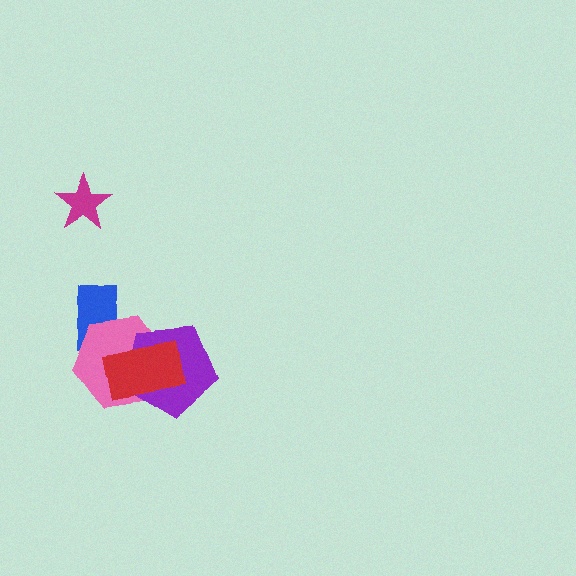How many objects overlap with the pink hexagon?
3 objects overlap with the pink hexagon.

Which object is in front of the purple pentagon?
The red rectangle is in front of the purple pentagon.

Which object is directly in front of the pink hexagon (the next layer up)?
The purple pentagon is directly in front of the pink hexagon.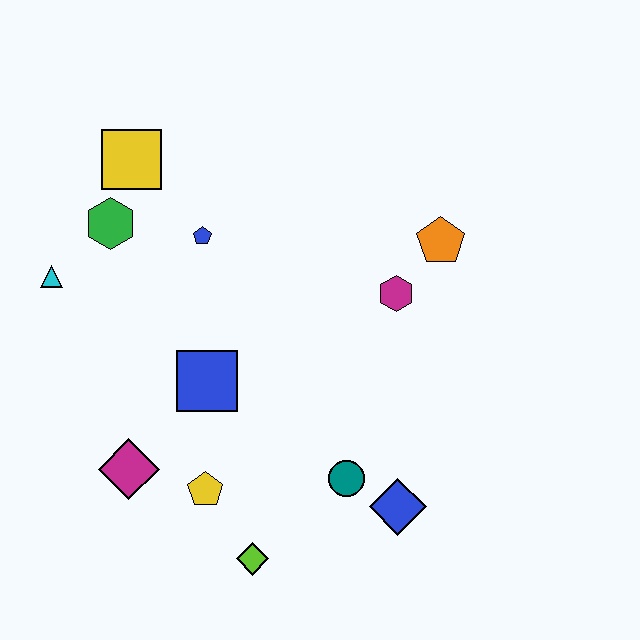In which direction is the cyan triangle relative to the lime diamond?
The cyan triangle is above the lime diamond.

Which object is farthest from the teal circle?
The yellow square is farthest from the teal circle.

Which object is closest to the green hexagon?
The yellow square is closest to the green hexagon.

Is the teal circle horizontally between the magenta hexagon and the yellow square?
Yes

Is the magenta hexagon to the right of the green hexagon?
Yes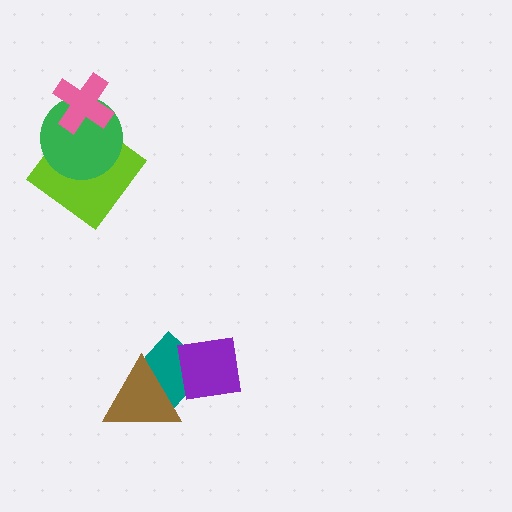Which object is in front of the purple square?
The brown triangle is in front of the purple square.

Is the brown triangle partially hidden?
No, no other shape covers it.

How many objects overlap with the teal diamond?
2 objects overlap with the teal diamond.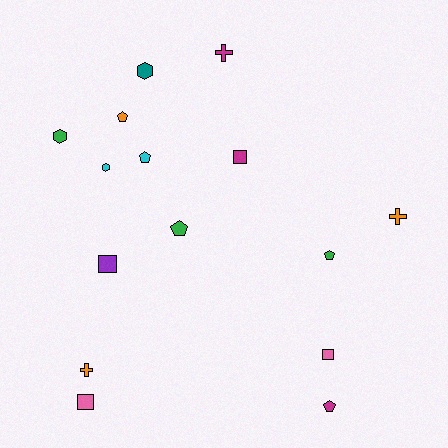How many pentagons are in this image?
There are 5 pentagons.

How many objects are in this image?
There are 15 objects.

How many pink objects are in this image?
There are 2 pink objects.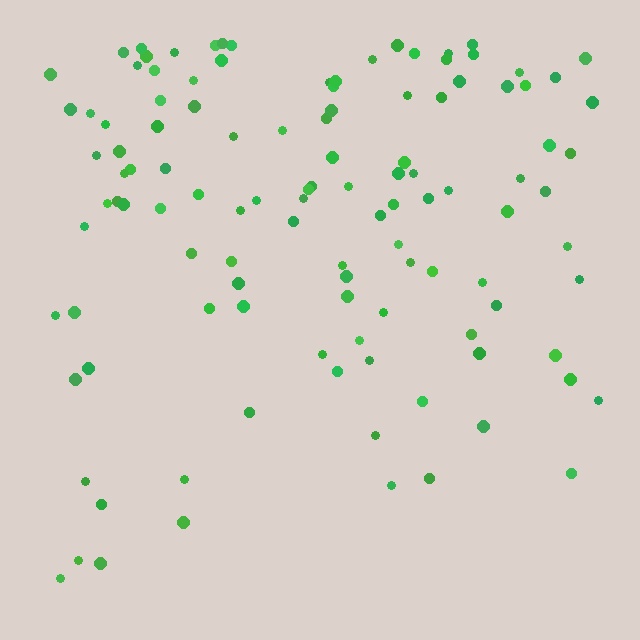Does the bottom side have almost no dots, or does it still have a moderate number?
Still a moderate number, just noticeably fewer than the top.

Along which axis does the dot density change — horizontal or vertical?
Vertical.